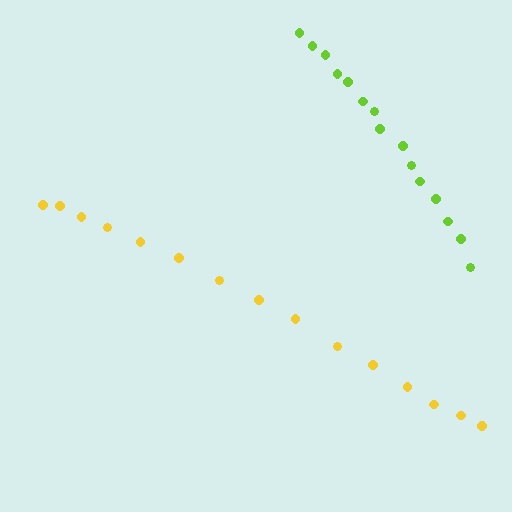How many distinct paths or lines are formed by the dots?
There are 2 distinct paths.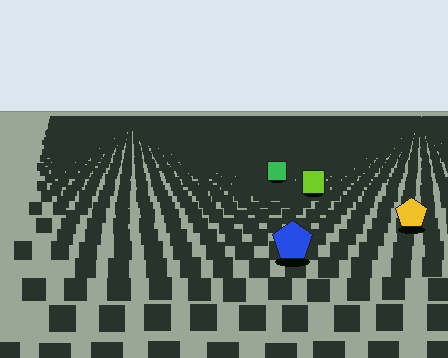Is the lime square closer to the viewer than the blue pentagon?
No. The blue pentagon is closer — you can tell from the texture gradient: the ground texture is coarser near it.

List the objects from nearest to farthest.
From nearest to farthest: the blue pentagon, the yellow pentagon, the lime square, the green square.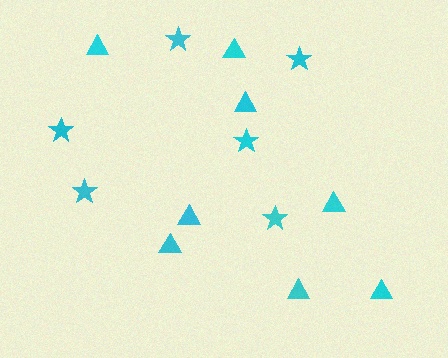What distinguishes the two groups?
There are 2 groups: one group of triangles (8) and one group of stars (6).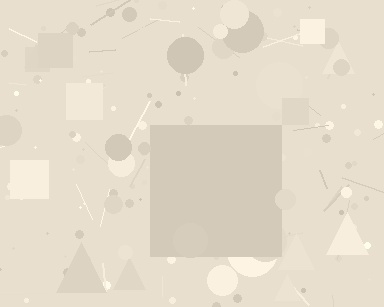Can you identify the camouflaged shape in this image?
The camouflaged shape is a square.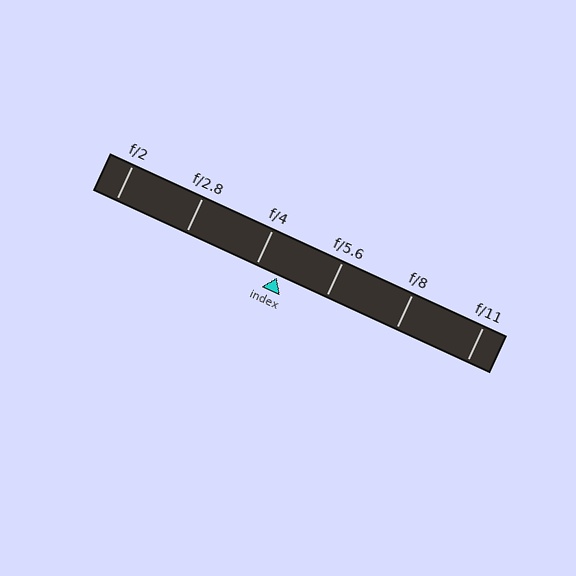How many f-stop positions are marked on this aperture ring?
There are 6 f-stop positions marked.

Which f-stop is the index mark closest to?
The index mark is closest to f/4.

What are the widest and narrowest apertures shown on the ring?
The widest aperture shown is f/2 and the narrowest is f/11.